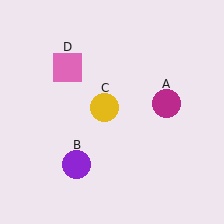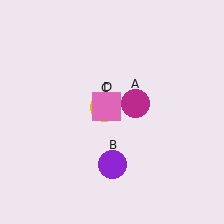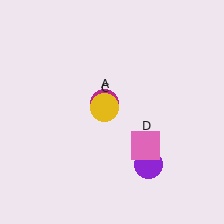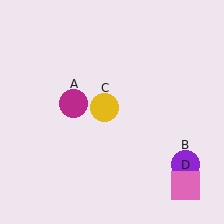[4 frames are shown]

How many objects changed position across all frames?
3 objects changed position: magenta circle (object A), purple circle (object B), pink square (object D).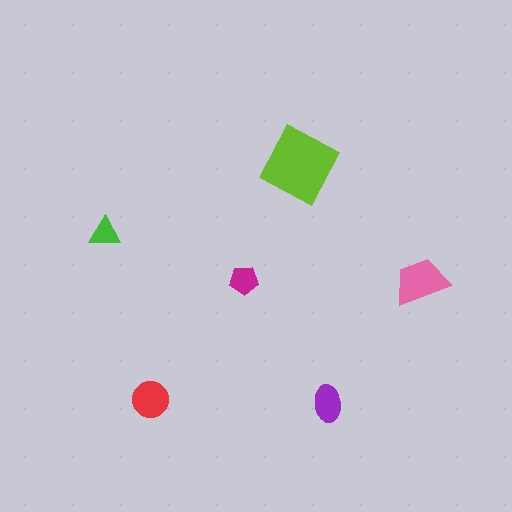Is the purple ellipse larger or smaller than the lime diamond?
Smaller.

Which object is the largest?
The lime diamond.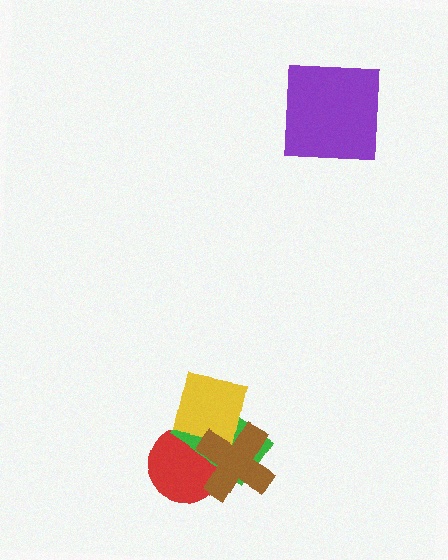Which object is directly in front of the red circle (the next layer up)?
The green rectangle is directly in front of the red circle.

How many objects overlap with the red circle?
3 objects overlap with the red circle.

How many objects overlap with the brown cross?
3 objects overlap with the brown cross.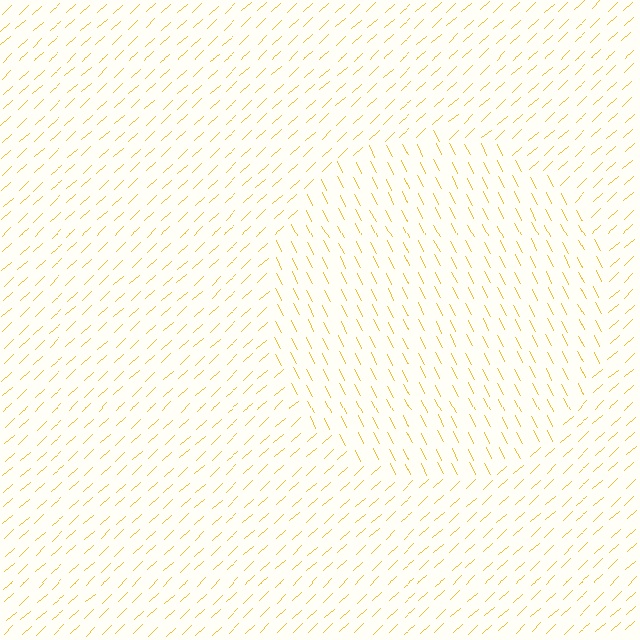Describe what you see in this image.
The image is filled with small yellow line segments. A circle region in the image has lines oriented differently from the surrounding lines, creating a visible texture boundary.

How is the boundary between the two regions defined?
The boundary is defined purely by a change in line orientation (approximately 74 degrees difference). All lines are the same color and thickness.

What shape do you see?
I see a circle.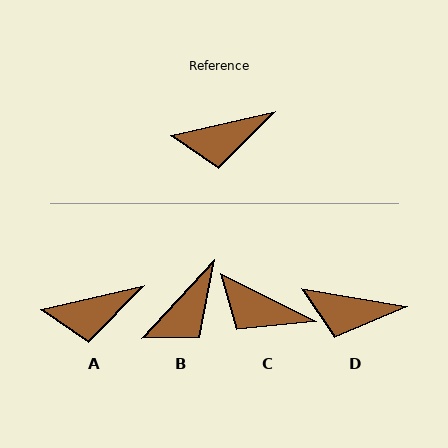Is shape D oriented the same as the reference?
No, it is off by about 22 degrees.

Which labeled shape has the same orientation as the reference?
A.